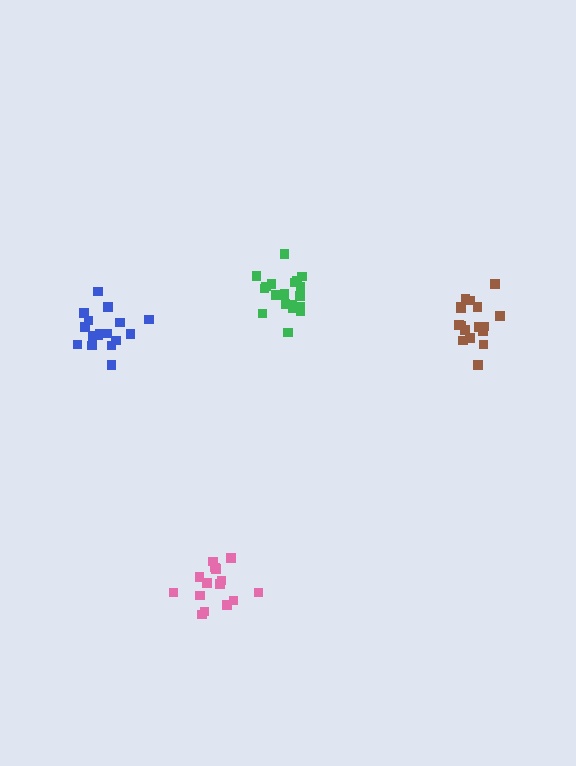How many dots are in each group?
Group 1: 19 dots, Group 2: 15 dots, Group 3: 17 dots, Group 4: 17 dots (68 total).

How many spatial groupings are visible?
There are 4 spatial groupings.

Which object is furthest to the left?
The blue cluster is leftmost.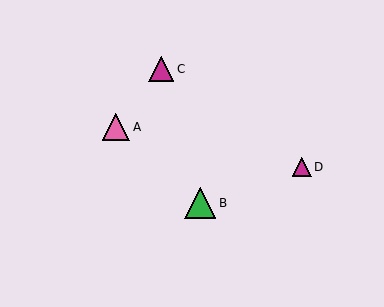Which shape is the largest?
The green triangle (labeled B) is the largest.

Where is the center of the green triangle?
The center of the green triangle is at (200, 203).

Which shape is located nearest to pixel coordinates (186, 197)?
The green triangle (labeled B) at (200, 203) is nearest to that location.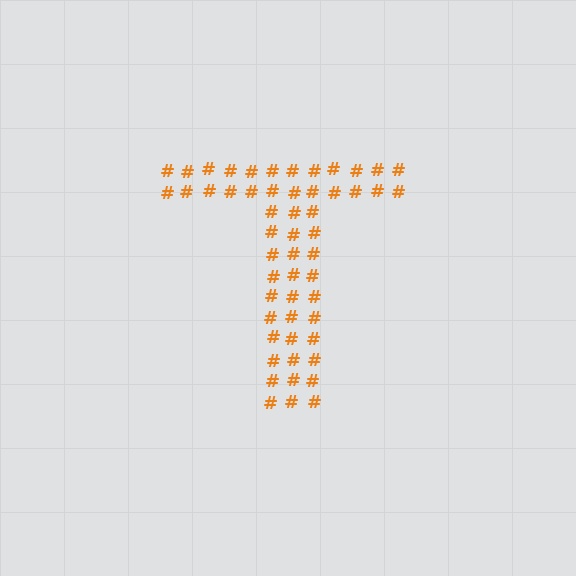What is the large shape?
The large shape is the letter T.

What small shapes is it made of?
It is made of small hash symbols.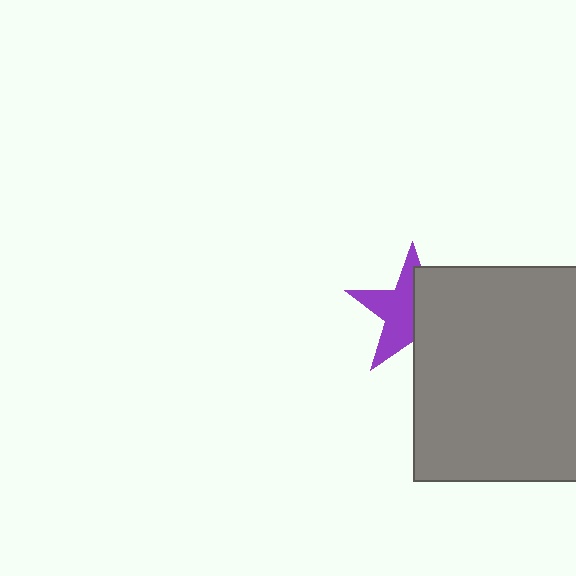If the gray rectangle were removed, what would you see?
You would see the complete purple star.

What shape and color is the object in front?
The object in front is a gray rectangle.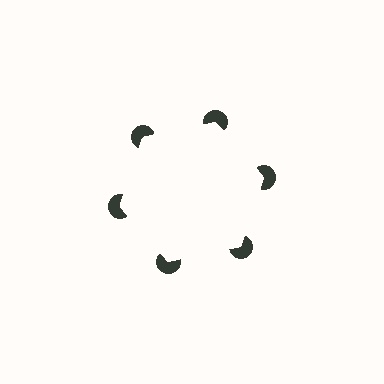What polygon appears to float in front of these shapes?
An illusory hexagon — its edges are inferred from the aligned wedge cuts in the pac-man discs, not physically drawn.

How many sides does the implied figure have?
6 sides.